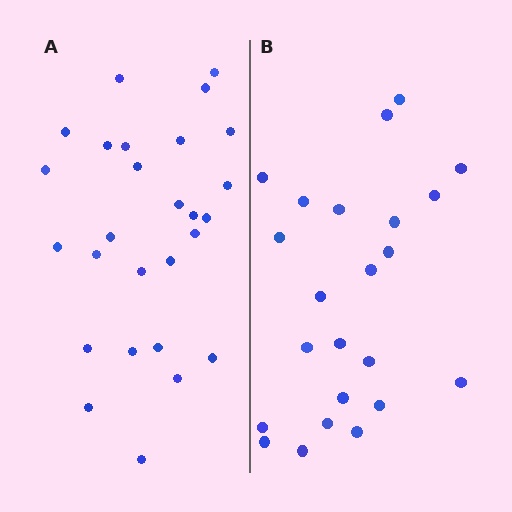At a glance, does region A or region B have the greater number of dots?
Region A (the left region) has more dots.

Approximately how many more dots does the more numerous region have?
Region A has about 4 more dots than region B.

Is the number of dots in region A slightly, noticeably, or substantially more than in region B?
Region A has only slightly more — the two regions are fairly close. The ratio is roughly 1.2 to 1.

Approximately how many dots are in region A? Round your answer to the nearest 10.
About 30 dots. (The exact count is 27, which rounds to 30.)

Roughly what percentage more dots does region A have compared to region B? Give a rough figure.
About 15% more.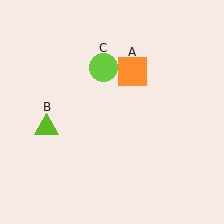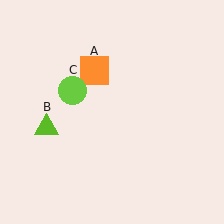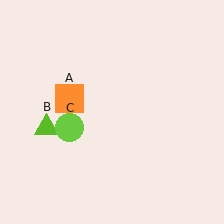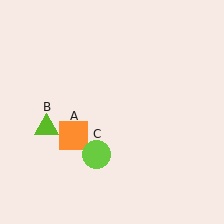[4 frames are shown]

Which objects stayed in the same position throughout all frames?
Lime triangle (object B) remained stationary.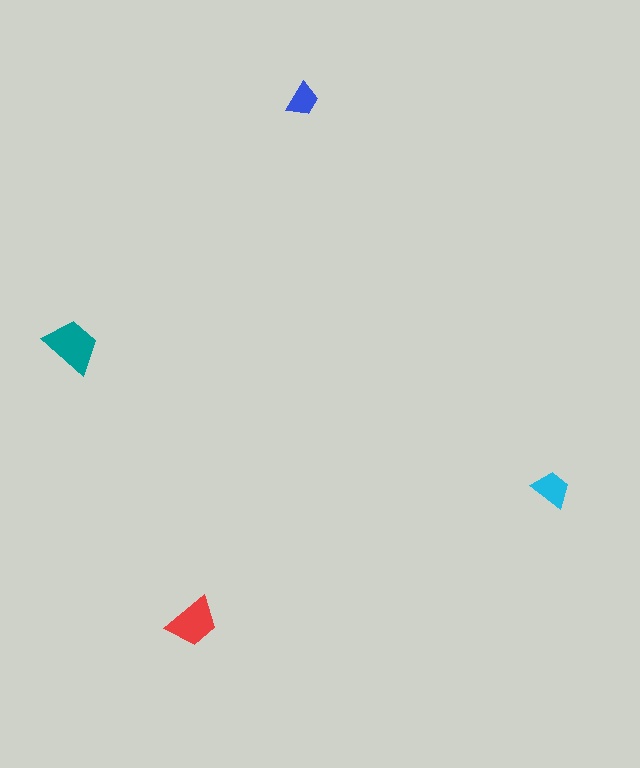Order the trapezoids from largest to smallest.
the teal one, the red one, the cyan one, the blue one.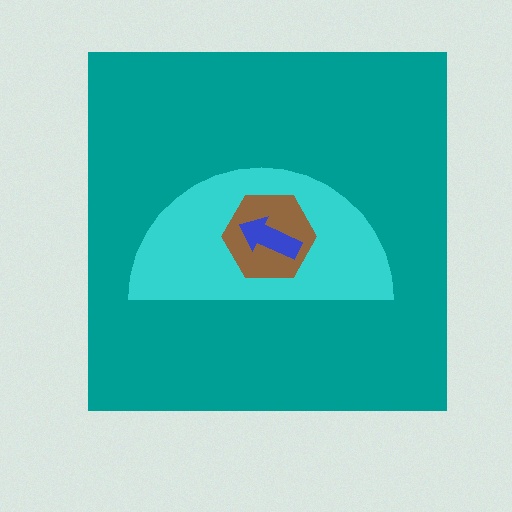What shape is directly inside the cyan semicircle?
The brown hexagon.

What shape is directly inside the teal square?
The cyan semicircle.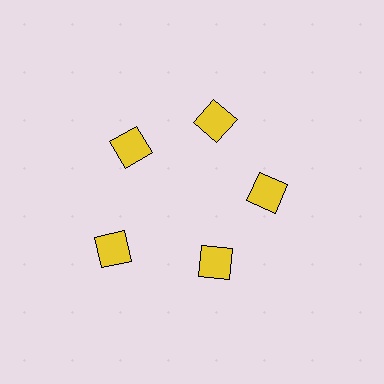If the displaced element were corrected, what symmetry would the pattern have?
It would have 5-fold rotational symmetry — the pattern would map onto itself every 72 degrees.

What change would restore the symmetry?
The symmetry would be restored by moving it inward, back onto the ring so that all 5 squares sit at equal angles and equal distance from the center.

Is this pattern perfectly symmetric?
No. The 5 yellow squares are arranged in a ring, but one element near the 8 o'clock position is pushed outward from the center, breaking the 5-fold rotational symmetry.